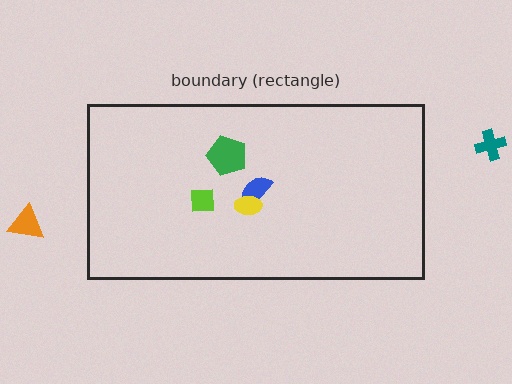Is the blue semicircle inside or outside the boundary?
Inside.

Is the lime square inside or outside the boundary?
Inside.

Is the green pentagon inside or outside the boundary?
Inside.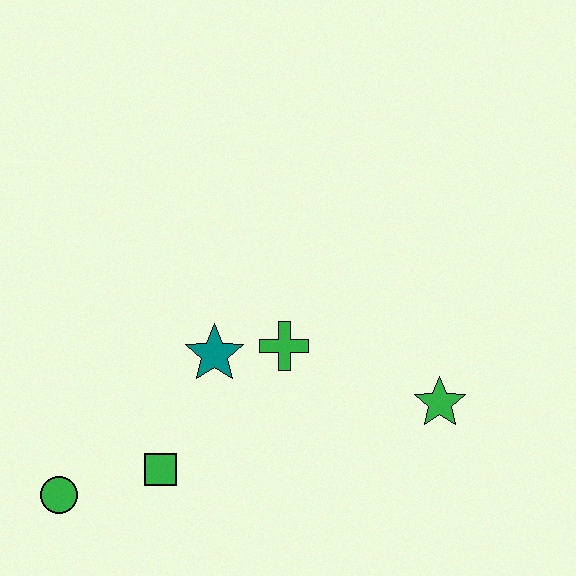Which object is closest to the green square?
The green circle is closest to the green square.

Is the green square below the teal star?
Yes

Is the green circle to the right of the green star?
No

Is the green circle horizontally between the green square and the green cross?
No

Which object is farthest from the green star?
The green circle is farthest from the green star.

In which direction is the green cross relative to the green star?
The green cross is to the left of the green star.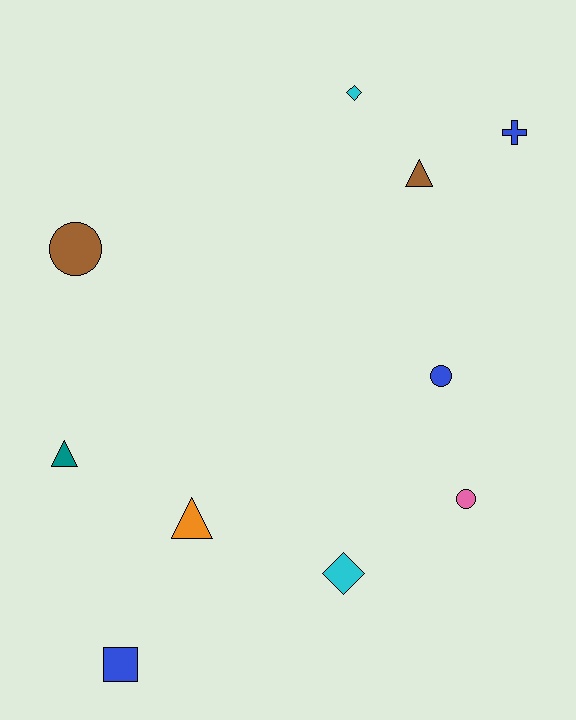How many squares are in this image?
There is 1 square.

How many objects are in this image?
There are 10 objects.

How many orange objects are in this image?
There is 1 orange object.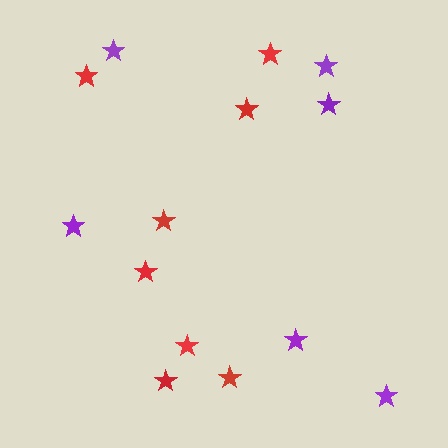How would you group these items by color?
There are 2 groups: one group of red stars (8) and one group of purple stars (6).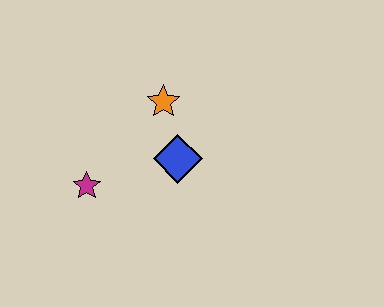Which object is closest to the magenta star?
The blue diamond is closest to the magenta star.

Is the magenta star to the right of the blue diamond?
No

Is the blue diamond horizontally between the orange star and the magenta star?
No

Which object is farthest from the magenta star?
The orange star is farthest from the magenta star.